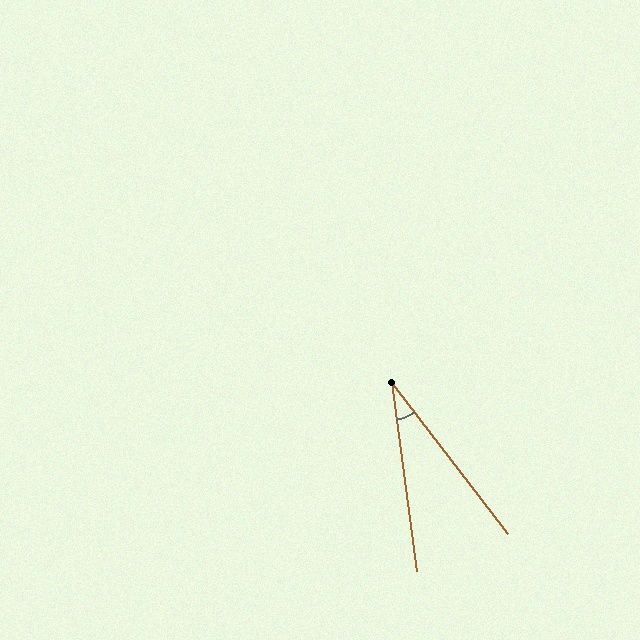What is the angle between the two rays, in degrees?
Approximately 30 degrees.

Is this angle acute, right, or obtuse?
It is acute.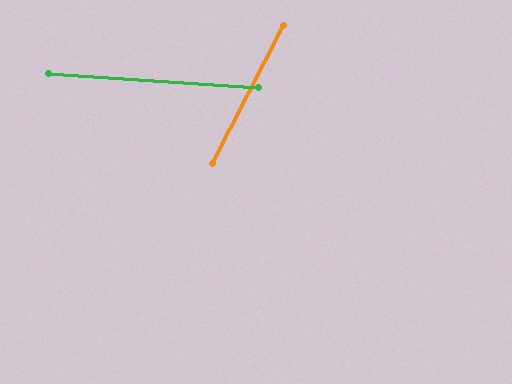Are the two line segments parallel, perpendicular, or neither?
Neither parallel nor perpendicular — they differ by about 66°.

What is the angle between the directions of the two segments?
Approximately 66 degrees.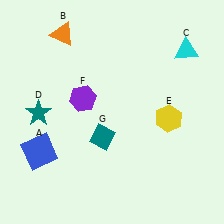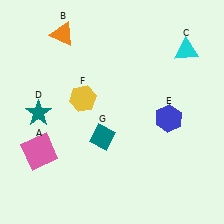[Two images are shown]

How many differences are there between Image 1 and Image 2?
There are 3 differences between the two images.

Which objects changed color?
A changed from blue to pink. E changed from yellow to blue. F changed from purple to yellow.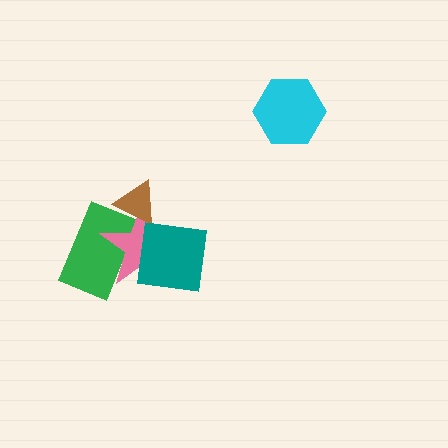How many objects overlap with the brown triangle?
2 objects overlap with the brown triangle.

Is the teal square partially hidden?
No, no other shape covers it.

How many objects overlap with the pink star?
3 objects overlap with the pink star.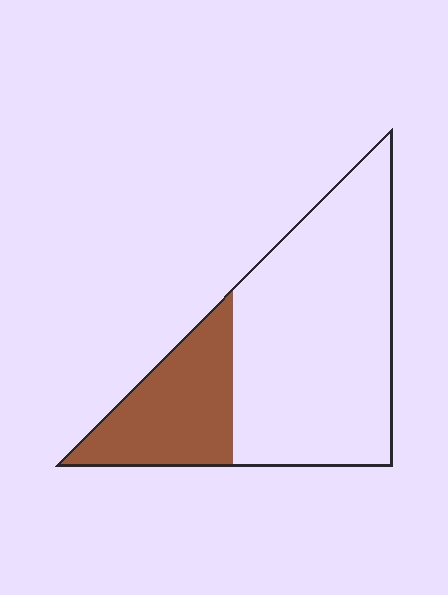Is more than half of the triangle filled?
No.